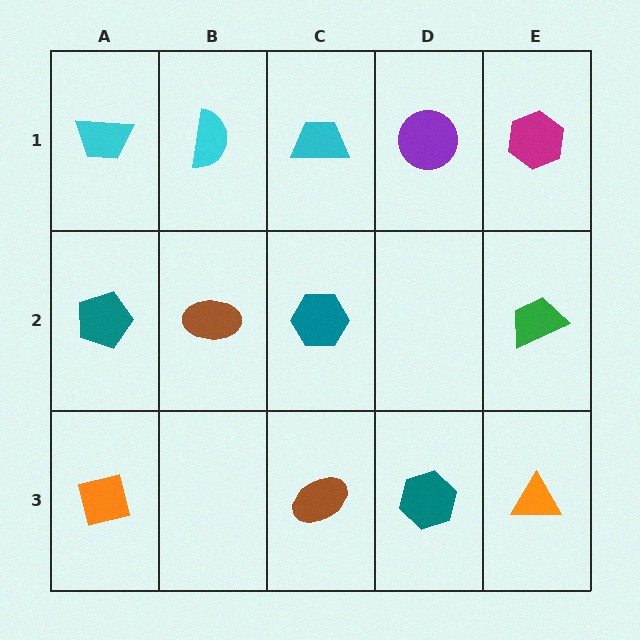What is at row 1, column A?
A cyan trapezoid.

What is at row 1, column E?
A magenta hexagon.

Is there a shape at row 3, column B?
No, that cell is empty.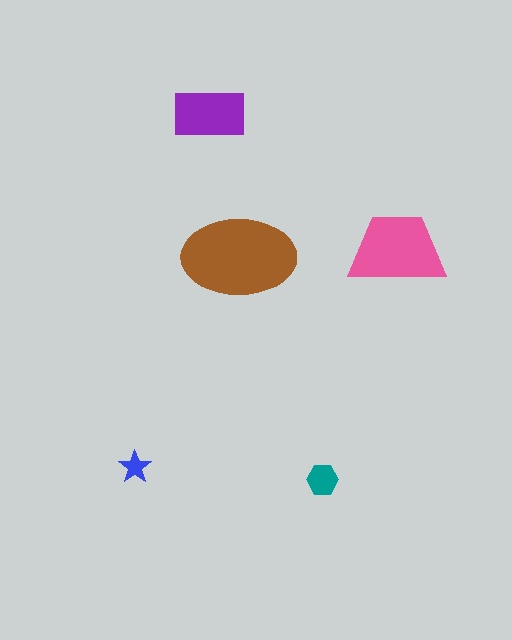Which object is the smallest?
The blue star.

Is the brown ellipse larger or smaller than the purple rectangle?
Larger.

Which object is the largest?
The brown ellipse.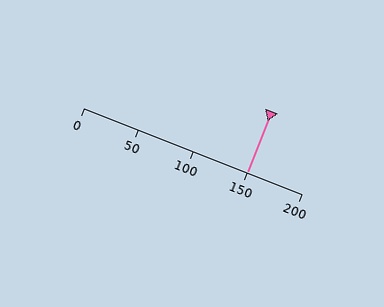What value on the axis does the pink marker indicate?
The marker indicates approximately 150.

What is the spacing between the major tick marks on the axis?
The major ticks are spaced 50 apart.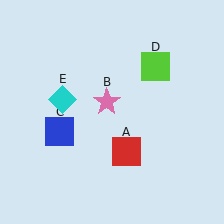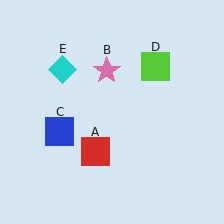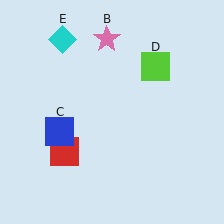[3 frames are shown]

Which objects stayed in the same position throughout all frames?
Blue square (object C) and lime square (object D) remained stationary.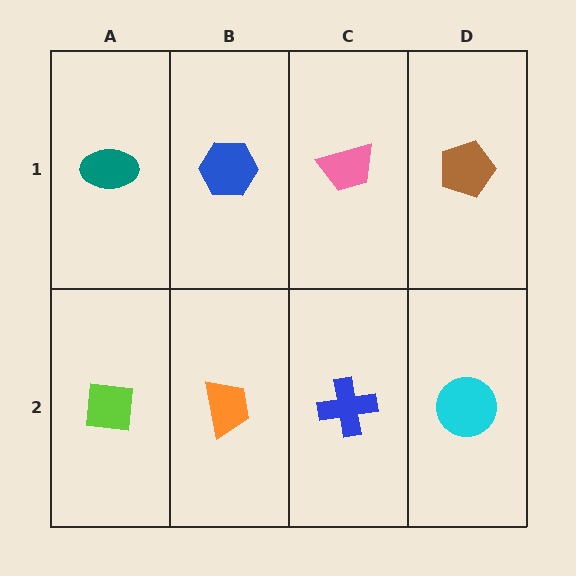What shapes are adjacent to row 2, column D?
A brown pentagon (row 1, column D), a blue cross (row 2, column C).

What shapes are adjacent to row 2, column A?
A teal ellipse (row 1, column A), an orange trapezoid (row 2, column B).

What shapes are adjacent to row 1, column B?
An orange trapezoid (row 2, column B), a teal ellipse (row 1, column A), a pink trapezoid (row 1, column C).